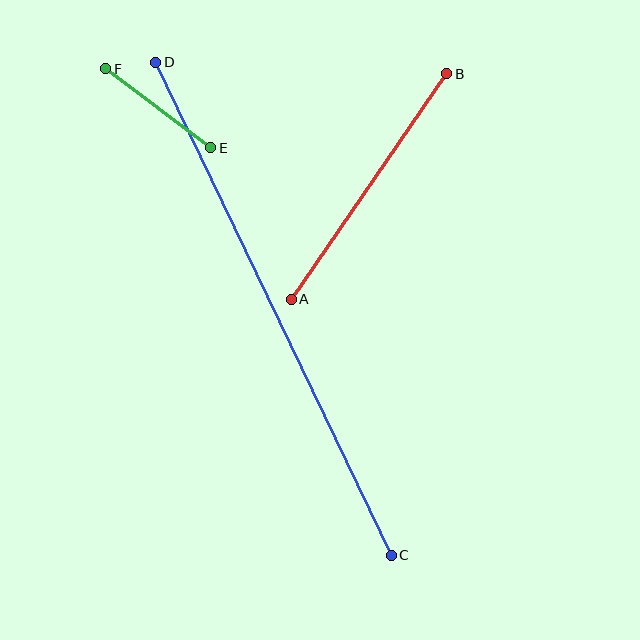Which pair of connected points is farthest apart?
Points C and D are farthest apart.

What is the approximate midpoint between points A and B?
The midpoint is at approximately (369, 187) pixels.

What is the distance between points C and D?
The distance is approximately 546 pixels.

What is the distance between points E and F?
The distance is approximately 132 pixels.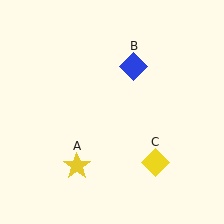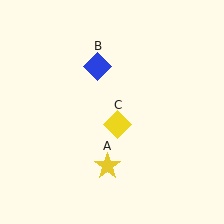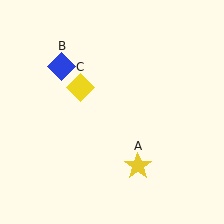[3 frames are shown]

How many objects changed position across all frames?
3 objects changed position: yellow star (object A), blue diamond (object B), yellow diamond (object C).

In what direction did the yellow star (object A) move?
The yellow star (object A) moved right.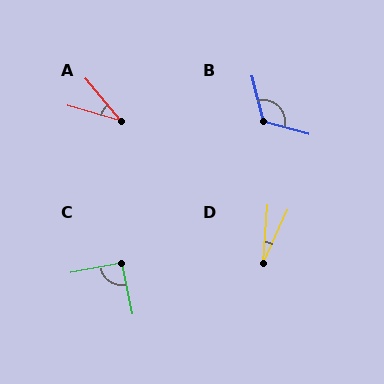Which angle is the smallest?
D, at approximately 20 degrees.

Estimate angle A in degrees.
Approximately 34 degrees.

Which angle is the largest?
B, at approximately 120 degrees.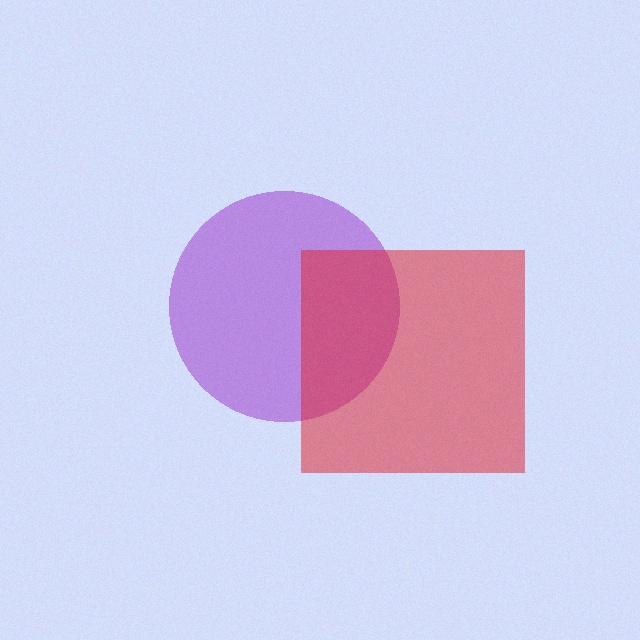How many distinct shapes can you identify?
There are 2 distinct shapes: a purple circle, a red square.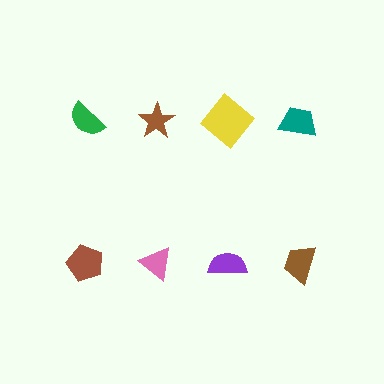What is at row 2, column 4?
A brown trapezoid.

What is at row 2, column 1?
A brown pentagon.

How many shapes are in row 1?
4 shapes.